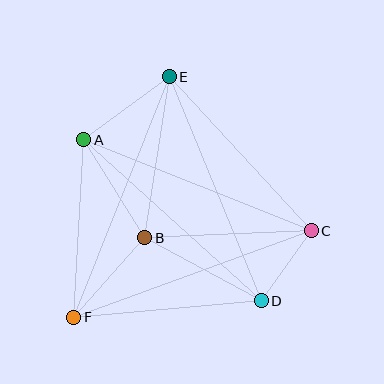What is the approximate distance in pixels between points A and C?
The distance between A and C is approximately 244 pixels.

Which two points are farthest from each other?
Points E and F are farthest from each other.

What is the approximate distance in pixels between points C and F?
The distance between C and F is approximately 252 pixels.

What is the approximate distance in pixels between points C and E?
The distance between C and E is approximately 209 pixels.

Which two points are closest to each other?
Points C and D are closest to each other.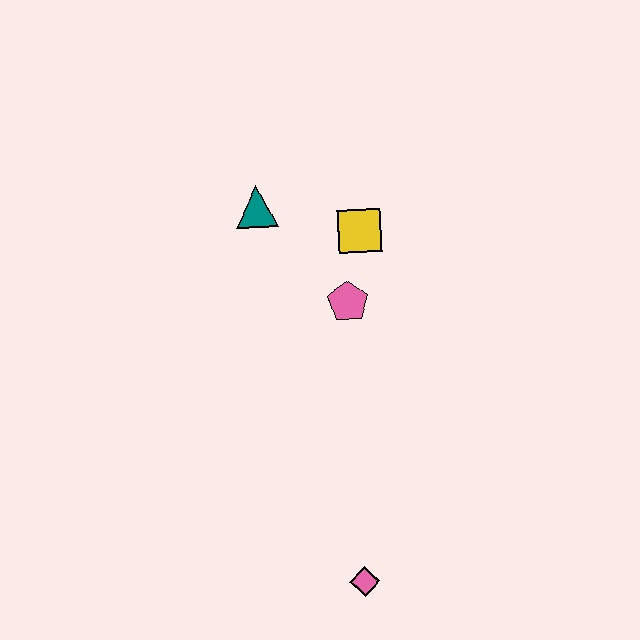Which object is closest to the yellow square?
The pink pentagon is closest to the yellow square.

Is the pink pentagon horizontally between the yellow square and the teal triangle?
Yes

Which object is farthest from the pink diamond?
The teal triangle is farthest from the pink diamond.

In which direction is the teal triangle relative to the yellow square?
The teal triangle is to the left of the yellow square.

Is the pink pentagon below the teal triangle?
Yes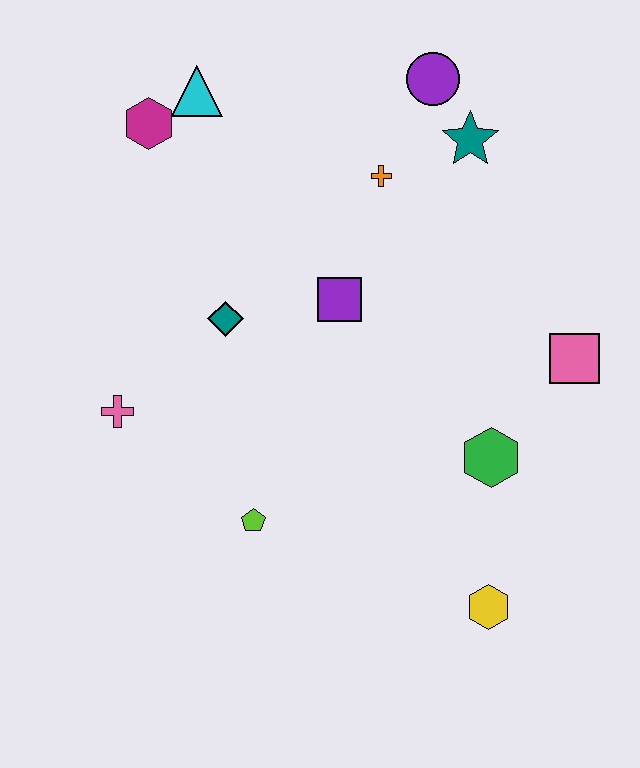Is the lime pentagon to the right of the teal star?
No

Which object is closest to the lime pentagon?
The pink cross is closest to the lime pentagon.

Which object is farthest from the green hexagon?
The magenta hexagon is farthest from the green hexagon.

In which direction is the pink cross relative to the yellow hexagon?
The pink cross is to the left of the yellow hexagon.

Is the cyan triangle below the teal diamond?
No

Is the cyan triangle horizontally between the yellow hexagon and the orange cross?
No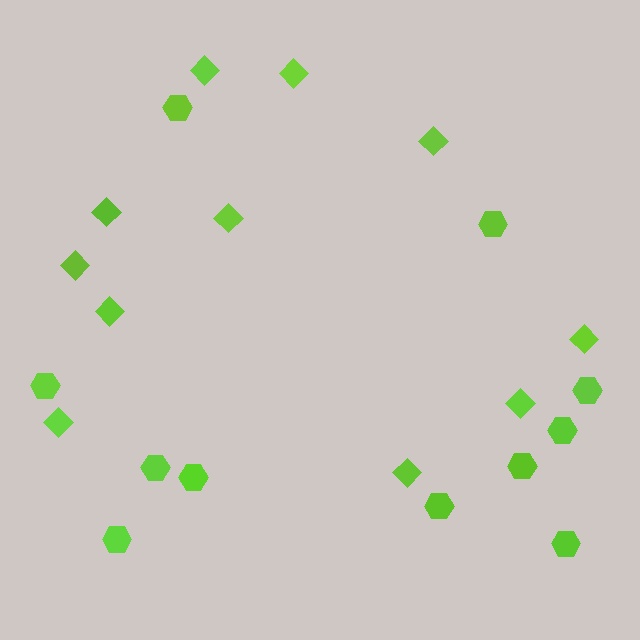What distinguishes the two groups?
There are 2 groups: one group of diamonds (11) and one group of hexagons (11).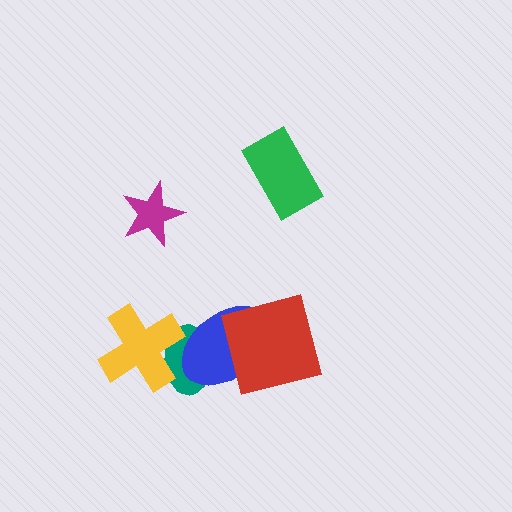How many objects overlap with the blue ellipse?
2 objects overlap with the blue ellipse.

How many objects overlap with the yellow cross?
1 object overlaps with the yellow cross.